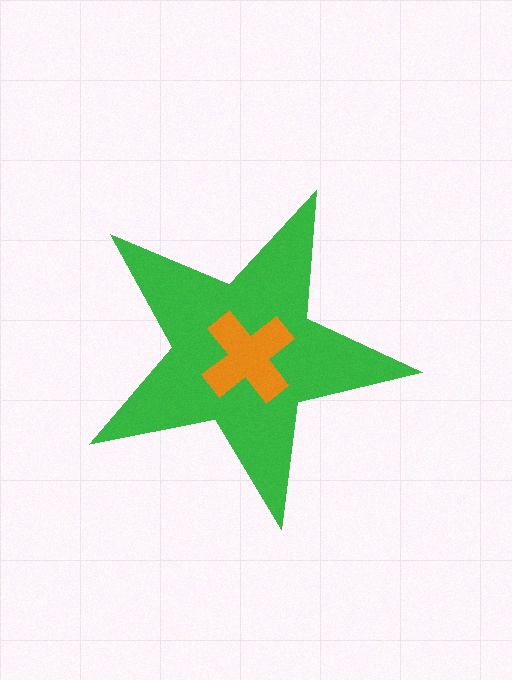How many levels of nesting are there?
2.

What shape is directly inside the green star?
The orange cross.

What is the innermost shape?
The orange cross.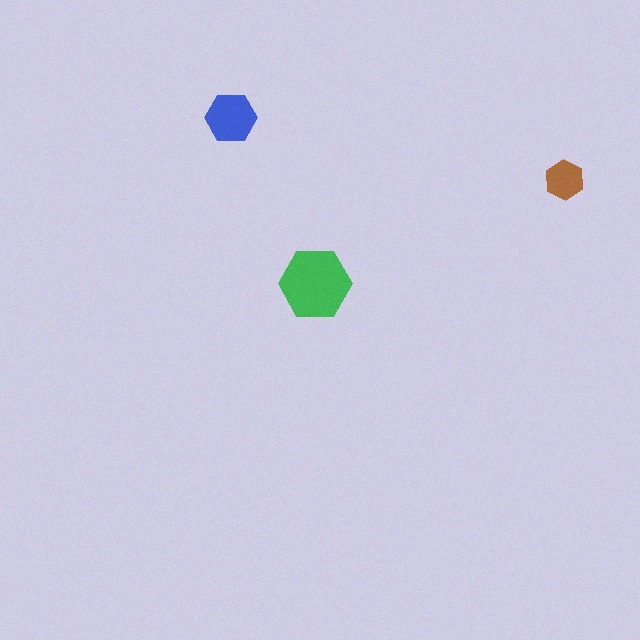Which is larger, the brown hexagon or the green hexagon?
The green one.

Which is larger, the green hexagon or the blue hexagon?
The green one.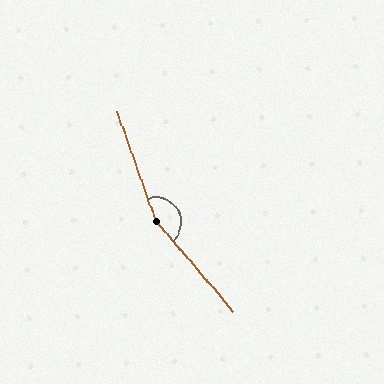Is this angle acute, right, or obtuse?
It is obtuse.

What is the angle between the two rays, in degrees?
Approximately 159 degrees.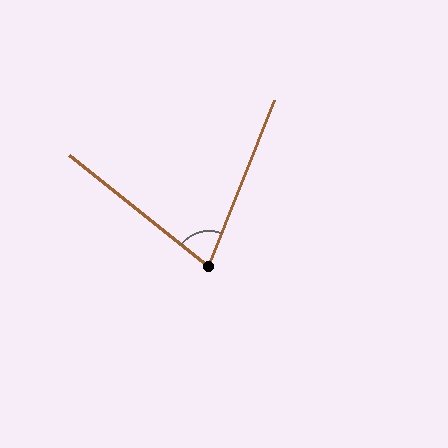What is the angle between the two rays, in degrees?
Approximately 73 degrees.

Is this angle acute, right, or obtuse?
It is acute.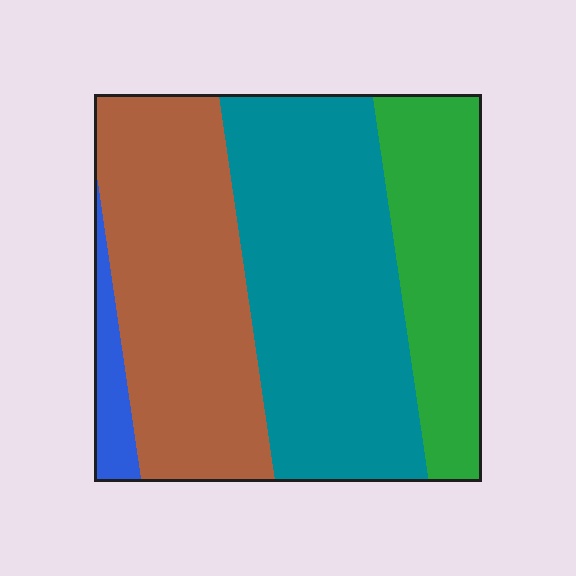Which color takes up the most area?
Teal, at roughly 40%.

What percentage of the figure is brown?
Brown covers roughly 35% of the figure.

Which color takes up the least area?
Blue, at roughly 5%.